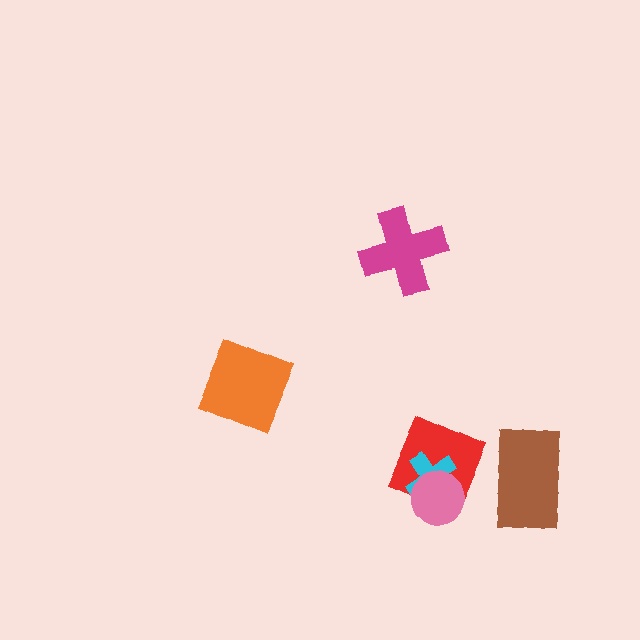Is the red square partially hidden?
Yes, it is partially covered by another shape.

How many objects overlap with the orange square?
0 objects overlap with the orange square.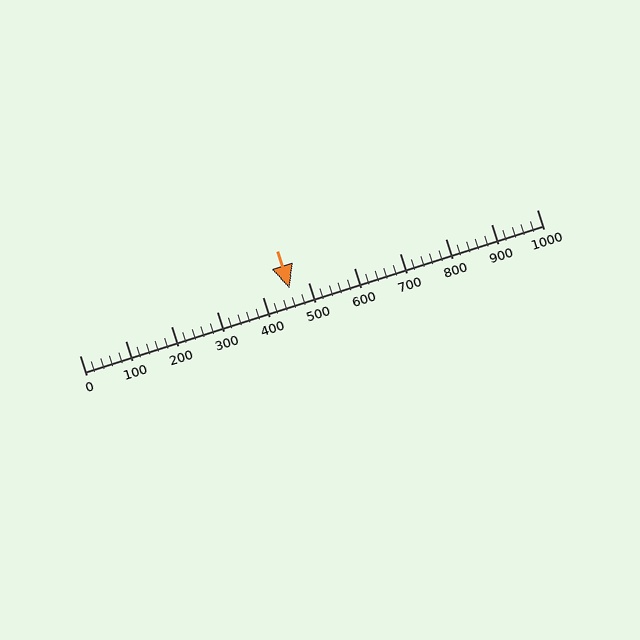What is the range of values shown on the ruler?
The ruler shows values from 0 to 1000.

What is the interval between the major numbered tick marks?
The major tick marks are spaced 100 units apart.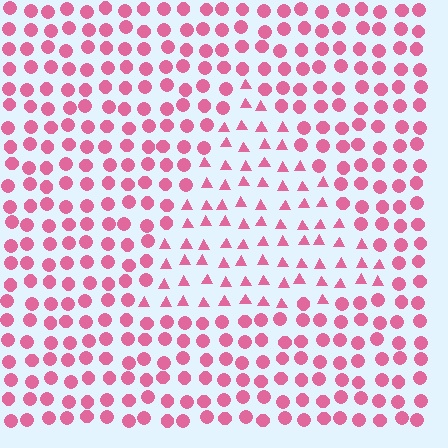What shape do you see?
I see a triangle.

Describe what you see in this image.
The image is filled with small pink elements arranged in a uniform grid. A triangle-shaped region contains triangles, while the surrounding area contains circles. The boundary is defined purely by the change in element shape.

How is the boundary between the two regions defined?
The boundary is defined by a change in element shape: triangles inside vs. circles outside. All elements share the same color and spacing.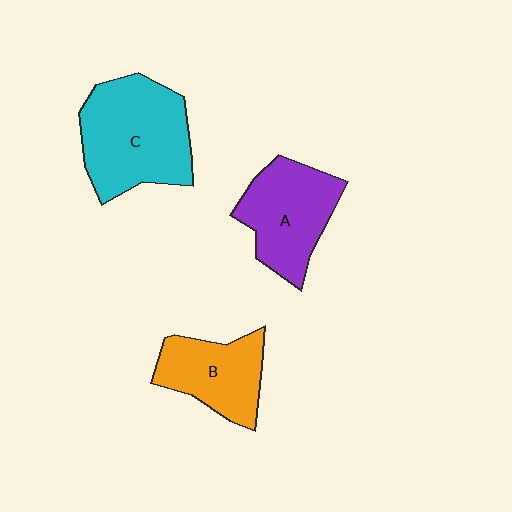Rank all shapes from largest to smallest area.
From largest to smallest: C (cyan), A (purple), B (orange).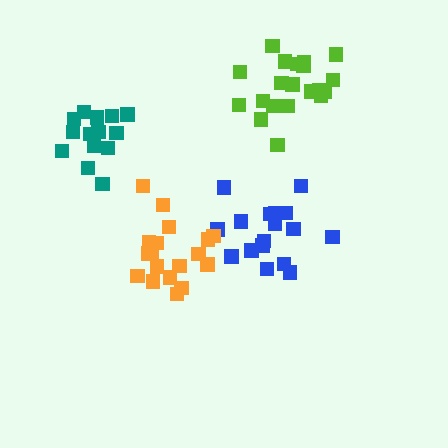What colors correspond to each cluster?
The clusters are colored: blue, teal, lime, orange.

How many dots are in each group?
Group 1: 17 dots, Group 2: 14 dots, Group 3: 20 dots, Group 4: 18 dots (69 total).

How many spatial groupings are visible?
There are 4 spatial groupings.